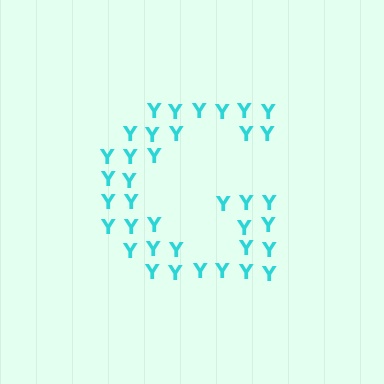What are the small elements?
The small elements are letter Y's.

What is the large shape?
The large shape is the letter G.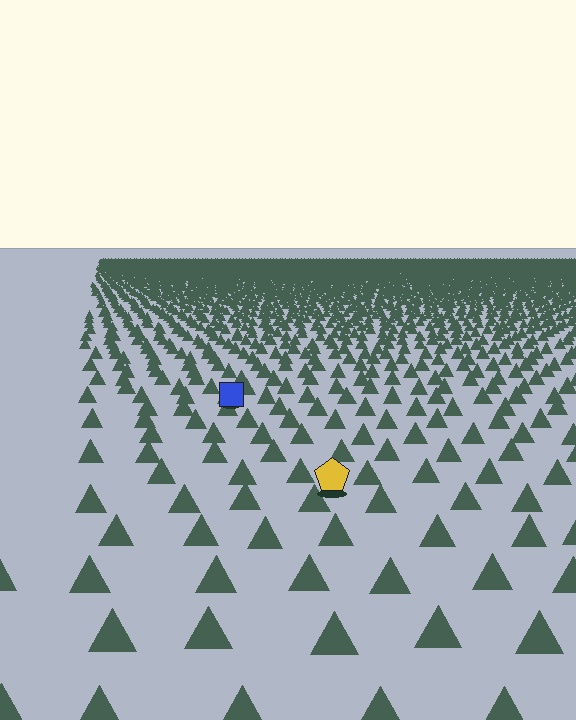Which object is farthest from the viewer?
The blue square is farthest from the viewer. It appears smaller and the ground texture around it is denser.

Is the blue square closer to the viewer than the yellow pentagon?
No. The yellow pentagon is closer — you can tell from the texture gradient: the ground texture is coarser near it.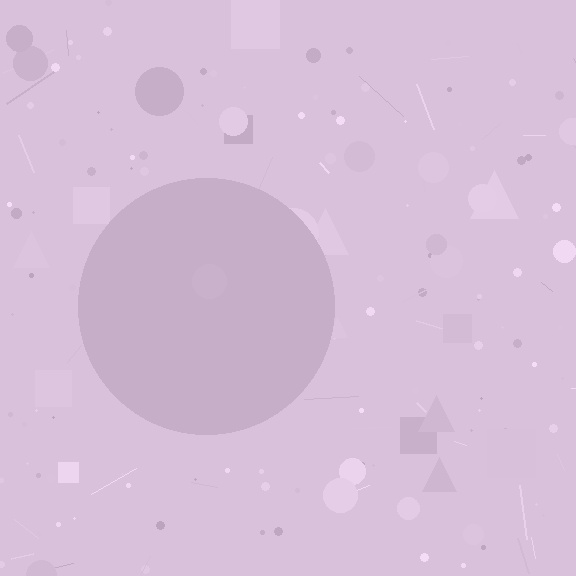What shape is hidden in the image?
A circle is hidden in the image.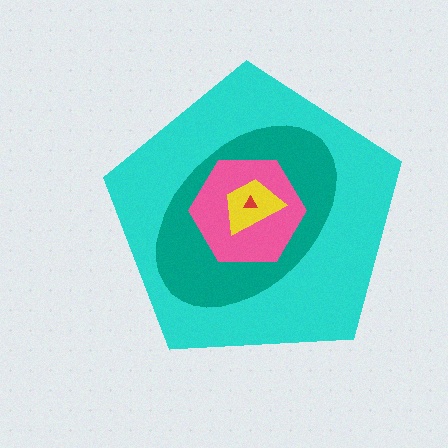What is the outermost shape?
The cyan pentagon.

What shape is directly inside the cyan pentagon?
The teal ellipse.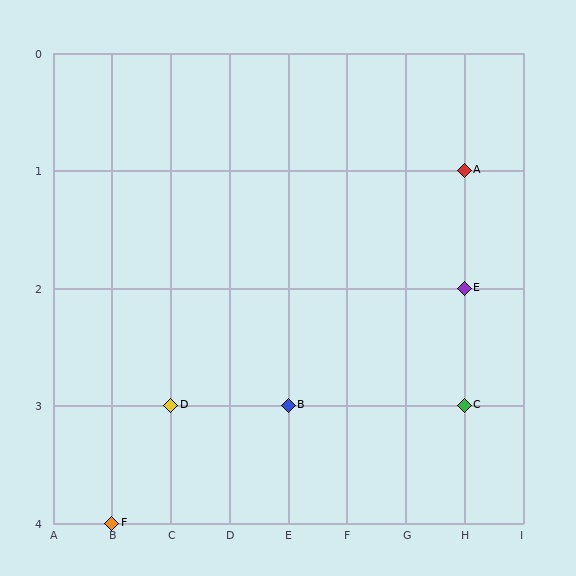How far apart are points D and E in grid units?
Points D and E are 5 columns and 1 row apart (about 5.1 grid units diagonally).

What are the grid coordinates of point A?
Point A is at grid coordinates (H, 1).